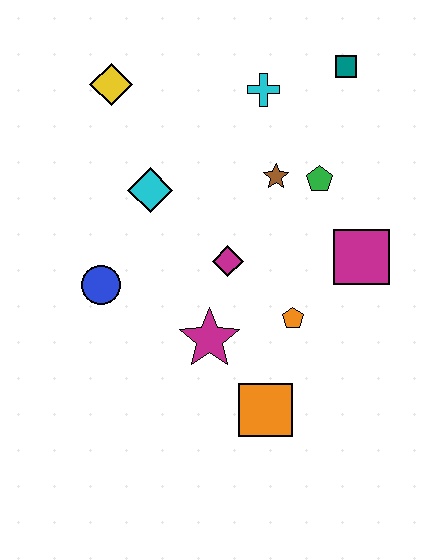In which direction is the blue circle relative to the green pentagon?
The blue circle is to the left of the green pentagon.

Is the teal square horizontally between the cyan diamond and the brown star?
No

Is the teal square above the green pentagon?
Yes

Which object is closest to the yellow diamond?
The cyan diamond is closest to the yellow diamond.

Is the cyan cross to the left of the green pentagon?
Yes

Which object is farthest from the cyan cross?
The orange square is farthest from the cyan cross.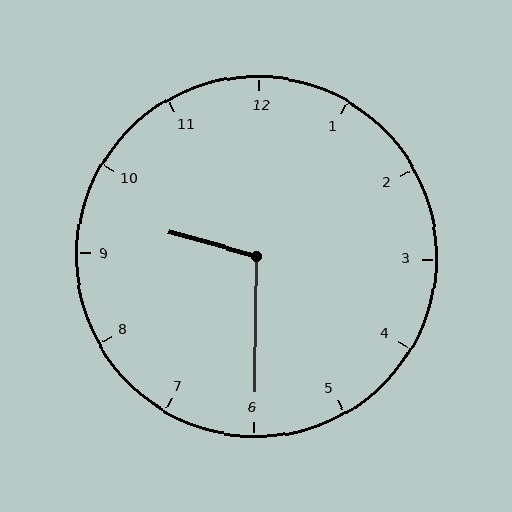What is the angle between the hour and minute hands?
Approximately 105 degrees.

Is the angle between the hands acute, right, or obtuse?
It is obtuse.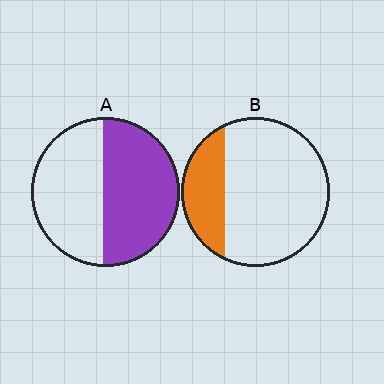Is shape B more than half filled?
No.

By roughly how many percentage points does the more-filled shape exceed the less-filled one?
By roughly 25 percentage points (A over B).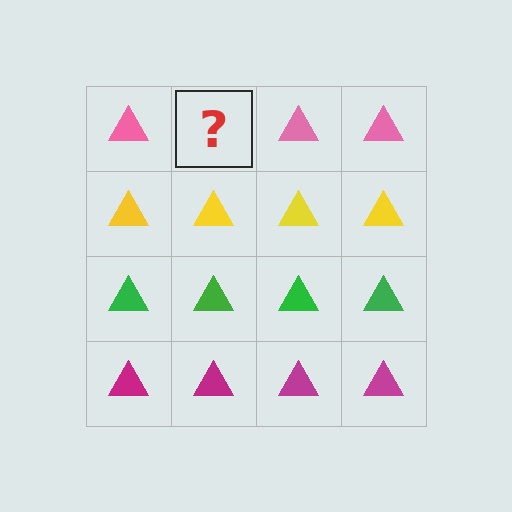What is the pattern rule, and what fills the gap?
The rule is that each row has a consistent color. The gap should be filled with a pink triangle.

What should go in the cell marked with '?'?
The missing cell should contain a pink triangle.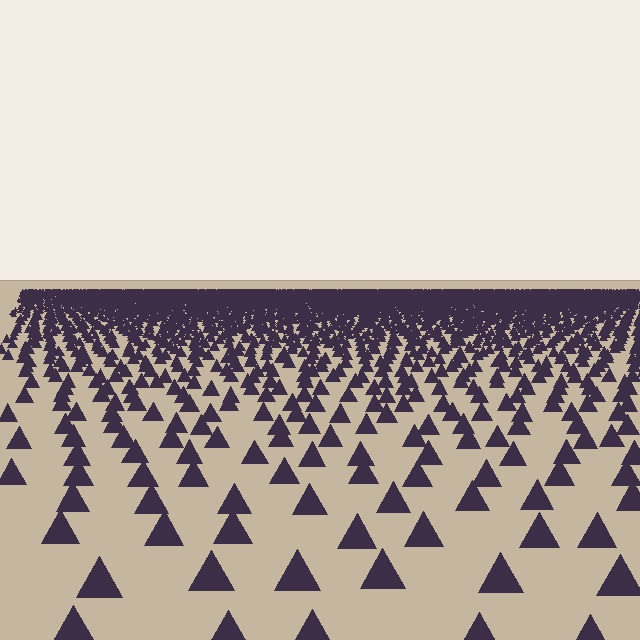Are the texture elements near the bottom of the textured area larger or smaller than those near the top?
Larger. Near the bottom, elements are closer to the viewer and appear at a bigger on-screen size.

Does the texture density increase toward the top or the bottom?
Density increases toward the top.